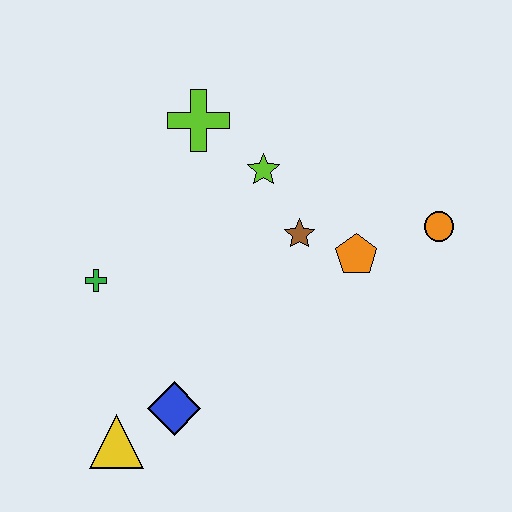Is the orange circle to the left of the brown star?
No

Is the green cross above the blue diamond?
Yes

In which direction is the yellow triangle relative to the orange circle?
The yellow triangle is to the left of the orange circle.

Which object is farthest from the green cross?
The orange circle is farthest from the green cross.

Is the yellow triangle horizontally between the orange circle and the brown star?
No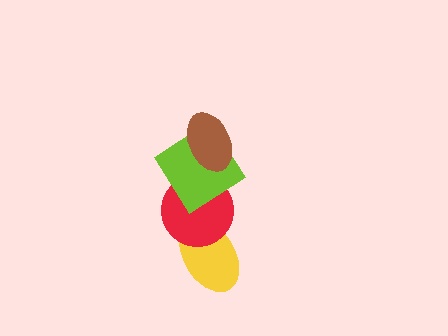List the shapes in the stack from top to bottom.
From top to bottom: the brown ellipse, the lime diamond, the red circle, the yellow ellipse.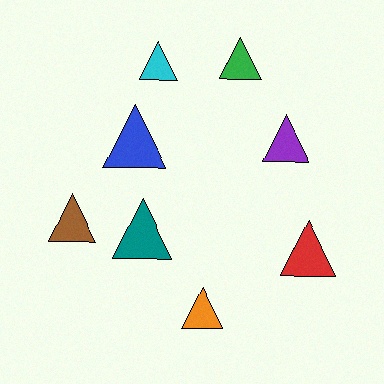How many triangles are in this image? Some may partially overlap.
There are 8 triangles.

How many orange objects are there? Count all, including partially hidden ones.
There is 1 orange object.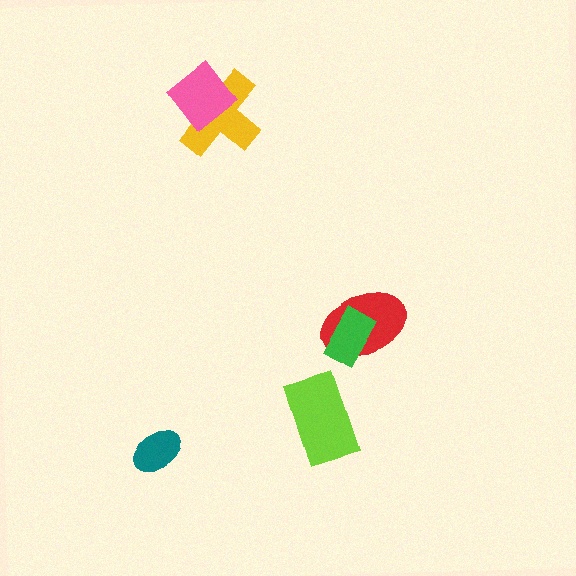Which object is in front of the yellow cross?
The pink diamond is in front of the yellow cross.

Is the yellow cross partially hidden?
Yes, it is partially covered by another shape.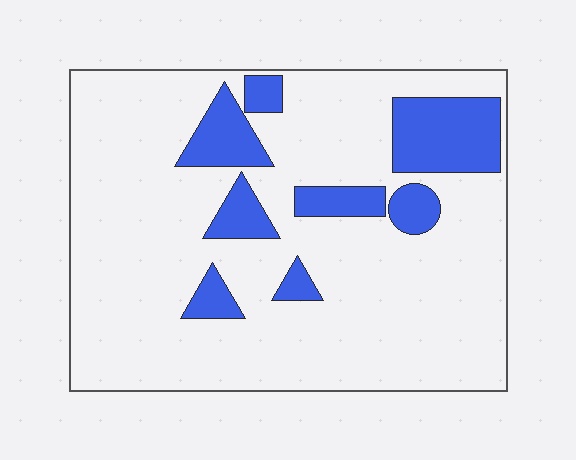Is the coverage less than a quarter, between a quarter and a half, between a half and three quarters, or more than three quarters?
Less than a quarter.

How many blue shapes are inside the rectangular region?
8.